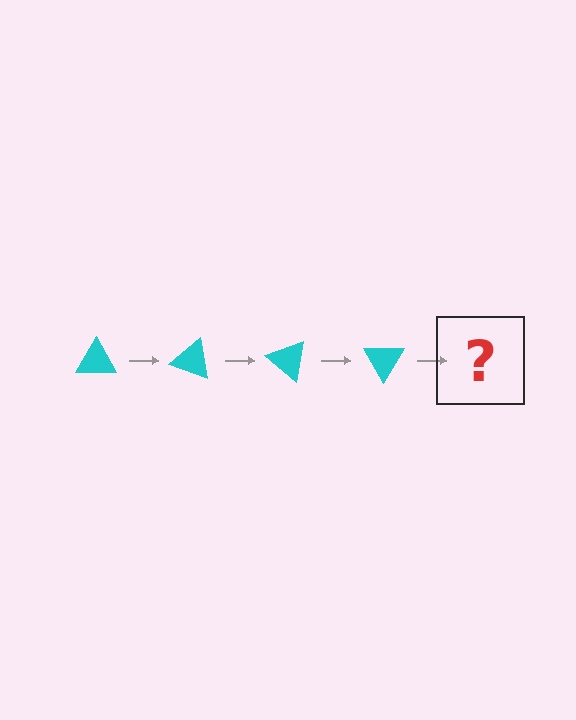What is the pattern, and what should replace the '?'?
The pattern is that the triangle rotates 20 degrees each step. The '?' should be a cyan triangle rotated 80 degrees.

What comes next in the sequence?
The next element should be a cyan triangle rotated 80 degrees.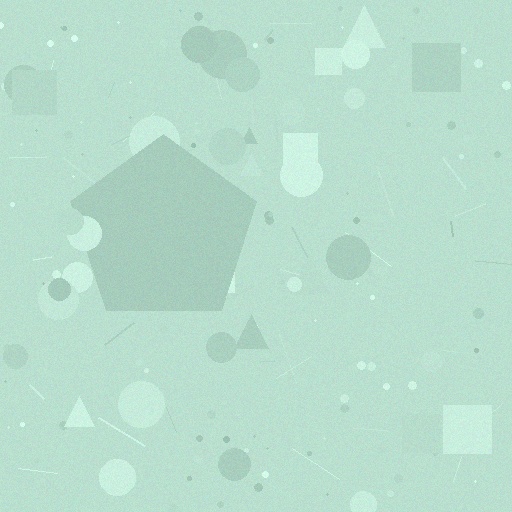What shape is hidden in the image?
A pentagon is hidden in the image.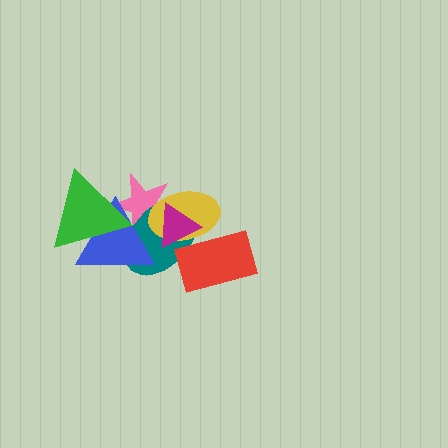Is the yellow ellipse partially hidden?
Yes, it is partially covered by another shape.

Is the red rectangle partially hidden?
Yes, it is partially covered by another shape.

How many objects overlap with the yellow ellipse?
5 objects overlap with the yellow ellipse.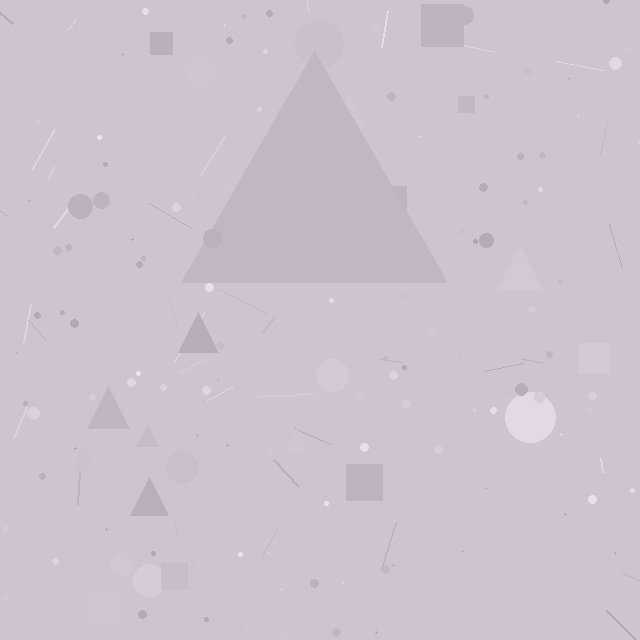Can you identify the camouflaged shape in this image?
The camouflaged shape is a triangle.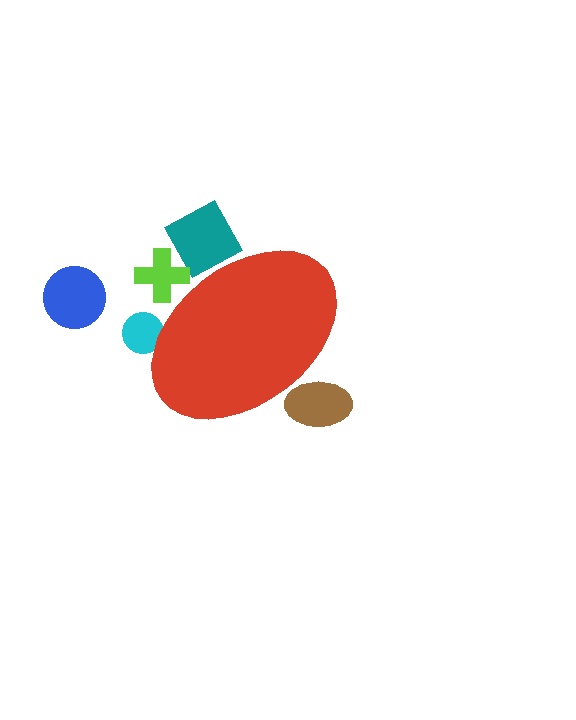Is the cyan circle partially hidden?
Yes, the cyan circle is partially hidden behind the red ellipse.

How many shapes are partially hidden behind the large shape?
4 shapes are partially hidden.